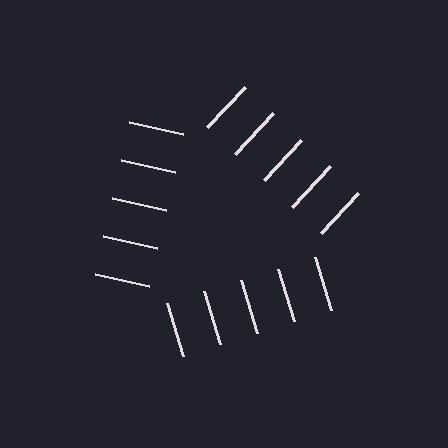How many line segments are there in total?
15 — 5 along each of the 3 edges.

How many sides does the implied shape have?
3 sides — the line-ends trace a triangle.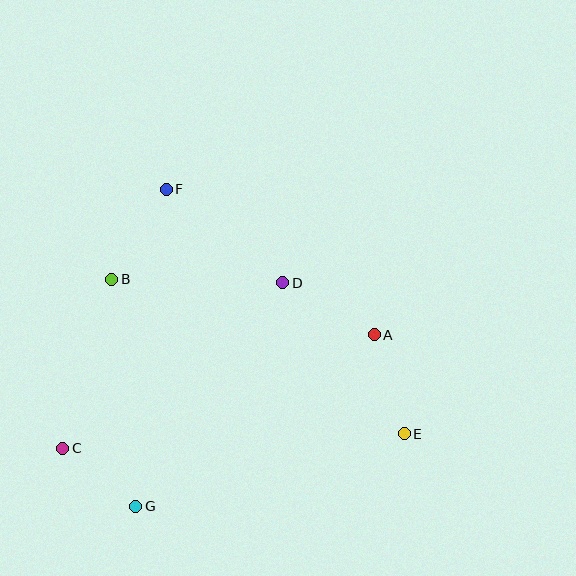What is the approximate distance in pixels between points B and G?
The distance between B and G is approximately 228 pixels.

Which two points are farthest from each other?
Points C and E are farthest from each other.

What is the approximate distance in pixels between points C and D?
The distance between C and D is approximately 275 pixels.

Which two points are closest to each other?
Points C and G are closest to each other.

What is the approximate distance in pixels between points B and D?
The distance between B and D is approximately 171 pixels.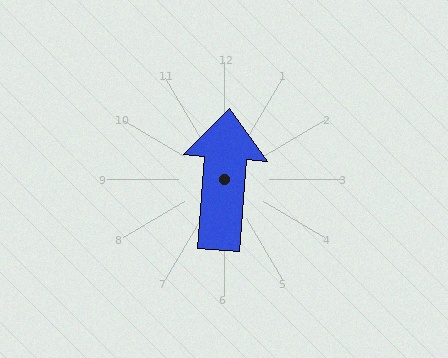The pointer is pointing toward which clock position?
Roughly 12 o'clock.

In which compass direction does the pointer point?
North.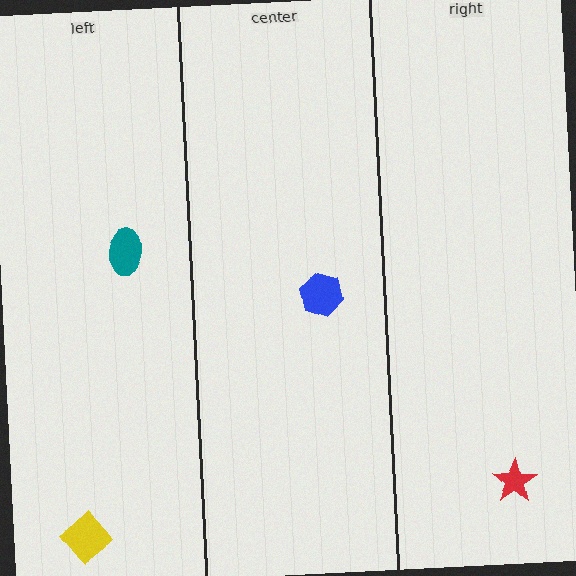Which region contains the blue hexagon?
The center region.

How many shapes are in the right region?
1.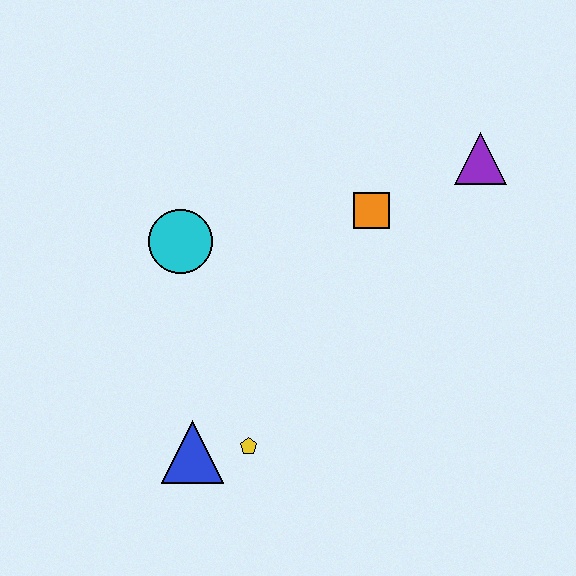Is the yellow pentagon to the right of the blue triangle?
Yes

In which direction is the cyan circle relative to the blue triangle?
The cyan circle is above the blue triangle.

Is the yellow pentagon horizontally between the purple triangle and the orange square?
No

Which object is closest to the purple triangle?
The orange square is closest to the purple triangle.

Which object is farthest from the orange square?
The blue triangle is farthest from the orange square.